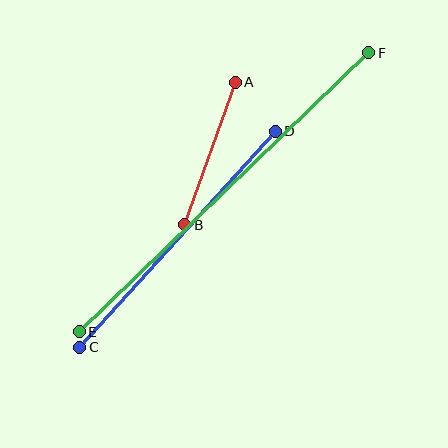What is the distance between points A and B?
The distance is approximately 151 pixels.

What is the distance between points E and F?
The distance is approximately 402 pixels.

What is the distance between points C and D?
The distance is approximately 291 pixels.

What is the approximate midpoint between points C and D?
The midpoint is at approximately (178, 239) pixels.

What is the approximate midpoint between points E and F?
The midpoint is at approximately (224, 192) pixels.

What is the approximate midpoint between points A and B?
The midpoint is at approximately (210, 154) pixels.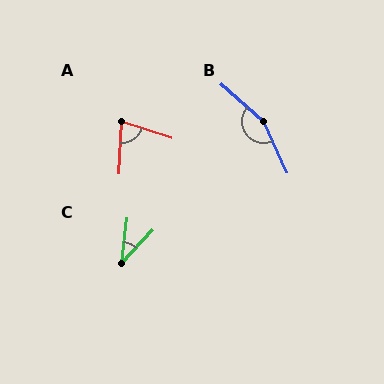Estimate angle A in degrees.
Approximately 74 degrees.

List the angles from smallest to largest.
C (36°), A (74°), B (156°).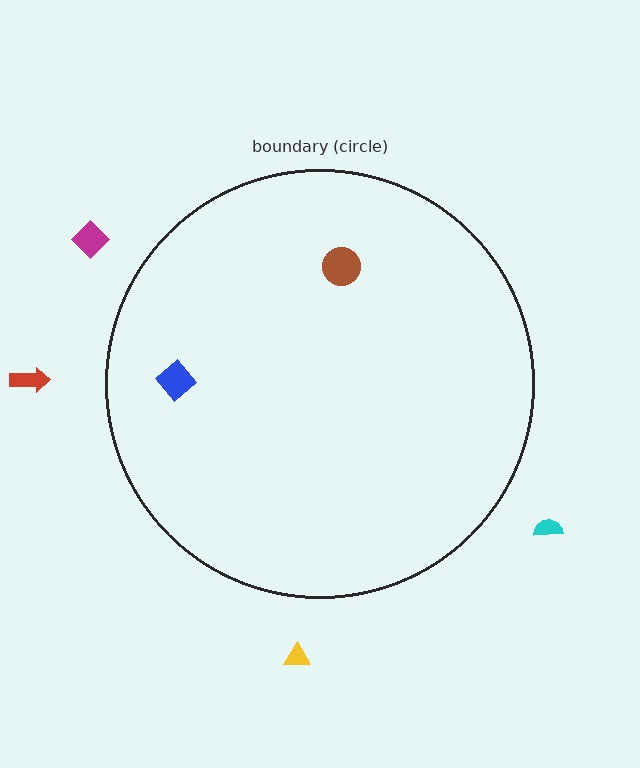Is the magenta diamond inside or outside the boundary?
Outside.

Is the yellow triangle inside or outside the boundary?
Outside.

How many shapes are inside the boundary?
2 inside, 4 outside.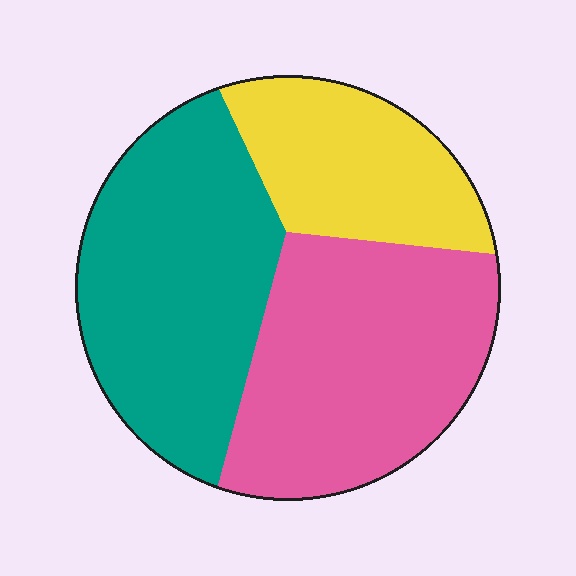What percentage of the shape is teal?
Teal covers 39% of the shape.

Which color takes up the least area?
Yellow, at roughly 20%.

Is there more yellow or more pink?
Pink.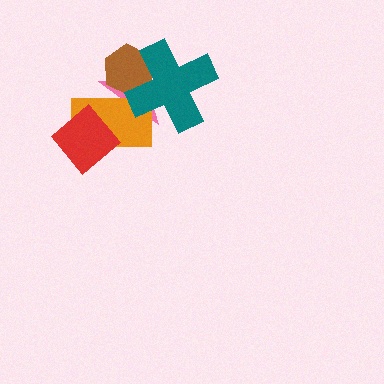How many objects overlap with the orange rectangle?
4 objects overlap with the orange rectangle.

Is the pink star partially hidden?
Yes, it is partially covered by another shape.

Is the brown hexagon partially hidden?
Yes, it is partially covered by another shape.